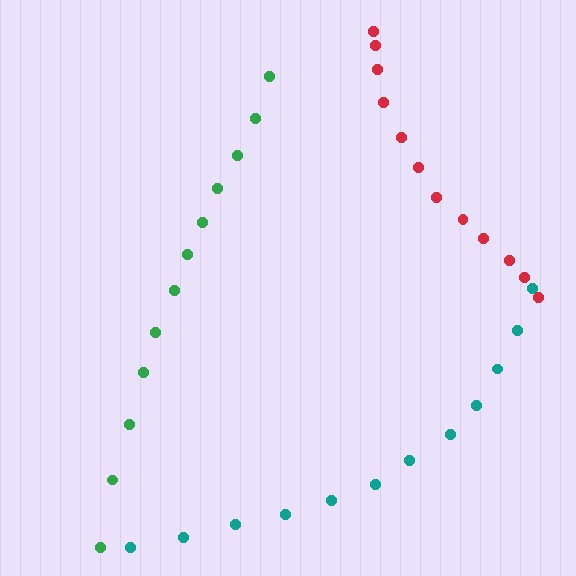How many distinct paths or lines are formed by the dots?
There are 3 distinct paths.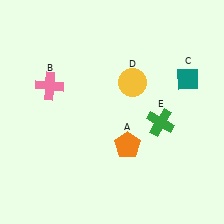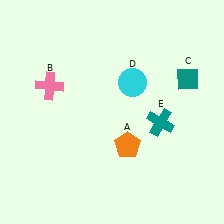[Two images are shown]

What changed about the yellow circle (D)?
In Image 1, D is yellow. In Image 2, it changed to cyan.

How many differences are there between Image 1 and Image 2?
There are 2 differences between the two images.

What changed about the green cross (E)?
In Image 1, E is green. In Image 2, it changed to teal.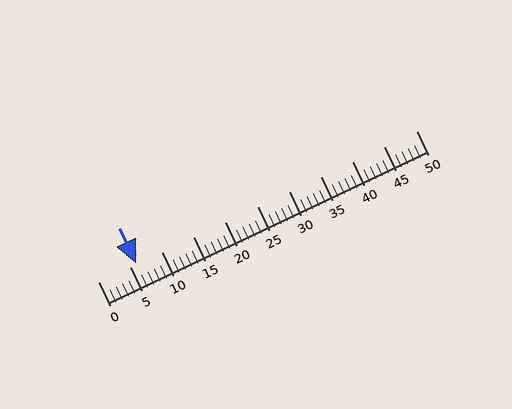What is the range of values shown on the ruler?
The ruler shows values from 0 to 50.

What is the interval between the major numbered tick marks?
The major tick marks are spaced 5 units apart.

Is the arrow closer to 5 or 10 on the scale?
The arrow is closer to 5.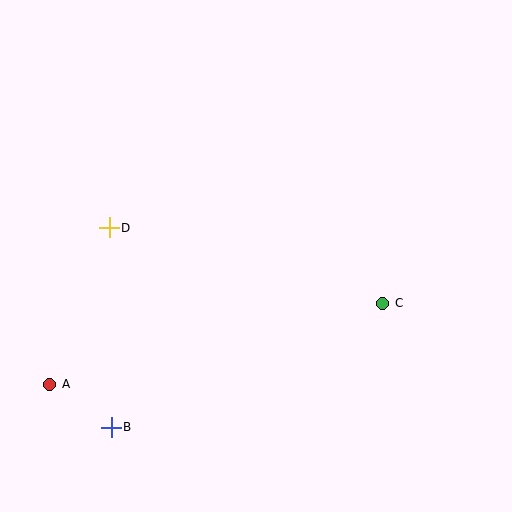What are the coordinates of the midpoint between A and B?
The midpoint between A and B is at (81, 406).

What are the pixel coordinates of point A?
Point A is at (50, 384).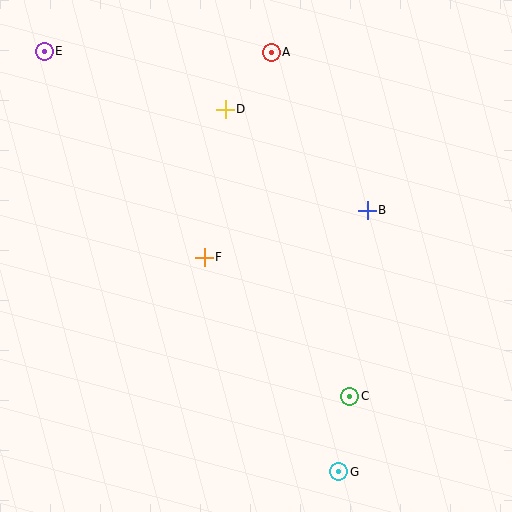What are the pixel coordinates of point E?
Point E is at (44, 51).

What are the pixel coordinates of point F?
Point F is at (204, 257).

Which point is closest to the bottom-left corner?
Point F is closest to the bottom-left corner.